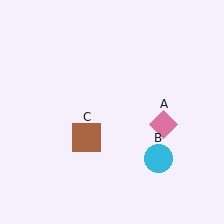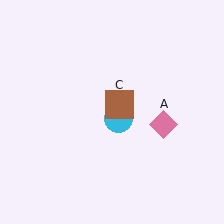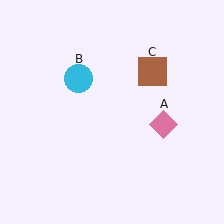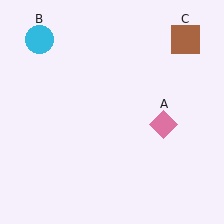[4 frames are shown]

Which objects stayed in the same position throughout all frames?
Pink diamond (object A) remained stationary.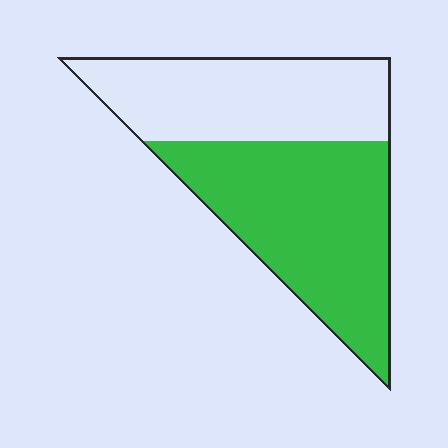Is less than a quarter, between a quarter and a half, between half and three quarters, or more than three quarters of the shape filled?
Between half and three quarters.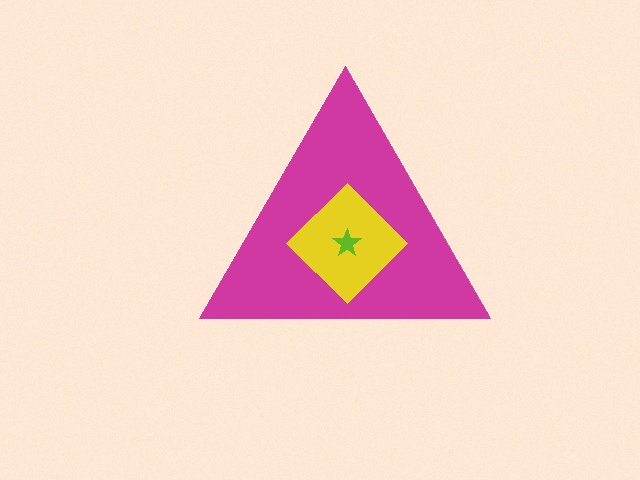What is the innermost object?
The lime star.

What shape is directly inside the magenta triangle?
The yellow diamond.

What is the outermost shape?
The magenta triangle.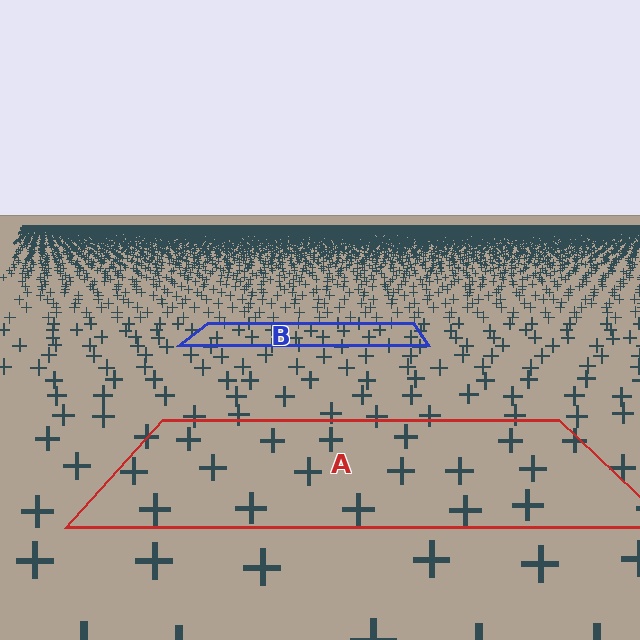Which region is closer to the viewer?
Region A is closer. The texture elements there are larger and more spread out.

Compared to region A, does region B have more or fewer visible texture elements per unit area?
Region B has more texture elements per unit area — they are packed more densely because it is farther away.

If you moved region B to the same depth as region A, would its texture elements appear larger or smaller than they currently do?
They would appear larger. At a closer depth, the same texture elements are projected at a bigger on-screen size.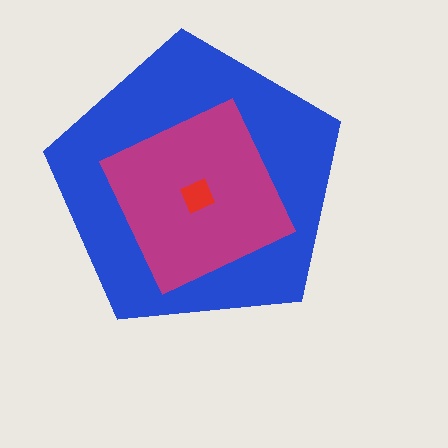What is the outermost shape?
The blue pentagon.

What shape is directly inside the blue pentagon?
The magenta square.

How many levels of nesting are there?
3.